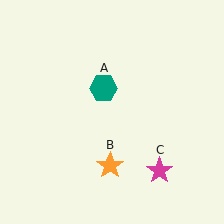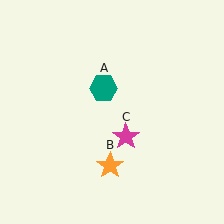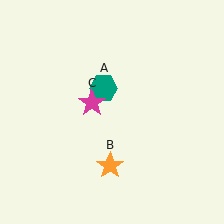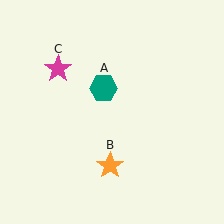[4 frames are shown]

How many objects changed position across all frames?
1 object changed position: magenta star (object C).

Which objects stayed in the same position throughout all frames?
Teal hexagon (object A) and orange star (object B) remained stationary.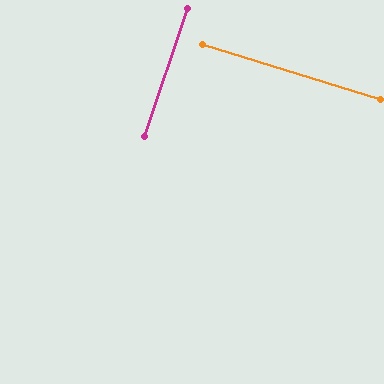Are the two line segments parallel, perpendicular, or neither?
Perpendicular — they meet at approximately 88°.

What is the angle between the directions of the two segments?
Approximately 88 degrees.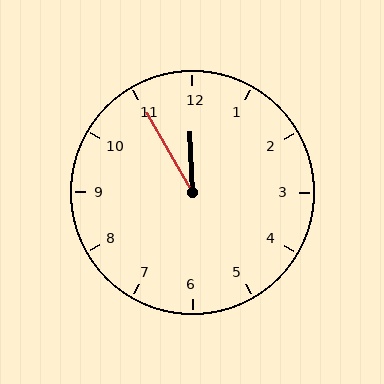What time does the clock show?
11:55.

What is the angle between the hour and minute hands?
Approximately 28 degrees.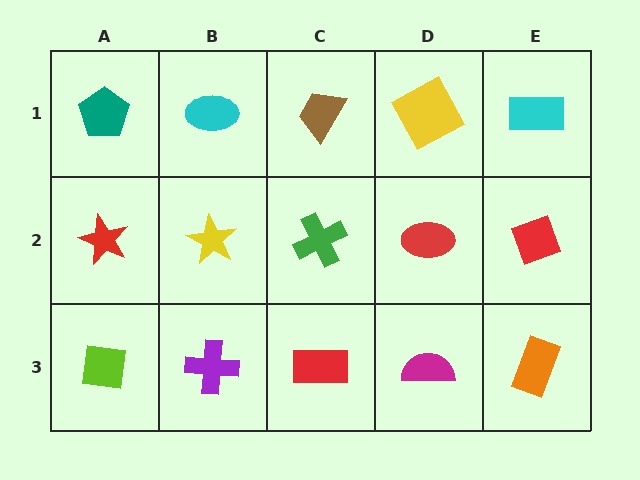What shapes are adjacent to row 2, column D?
A yellow square (row 1, column D), a magenta semicircle (row 3, column D), a green cross (row 2, column C), a red diamond (row 2, column E).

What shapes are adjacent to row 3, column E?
A red diamond (row 2, column E), a magenta semicircle (row 3, column D).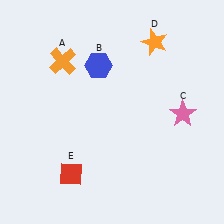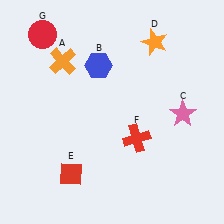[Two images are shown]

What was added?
A red cross (F), a red circle (G) were added in Image 2.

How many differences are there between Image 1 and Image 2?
There are 2 differences between the two images.